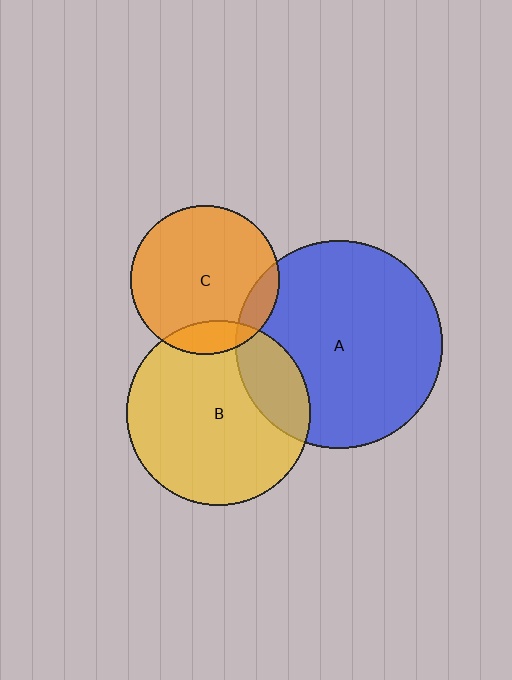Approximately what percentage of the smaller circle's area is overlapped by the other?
Approximately 10%.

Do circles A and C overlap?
Yes.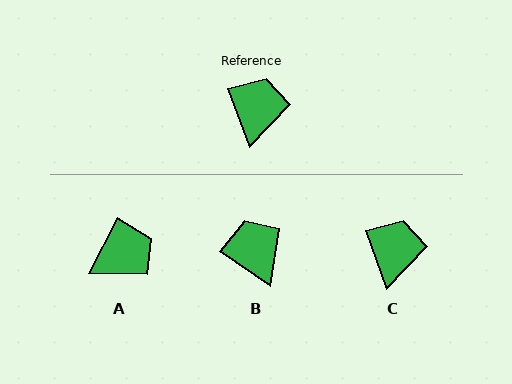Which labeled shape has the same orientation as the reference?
C.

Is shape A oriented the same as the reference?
No, it is off by about 48 degrees.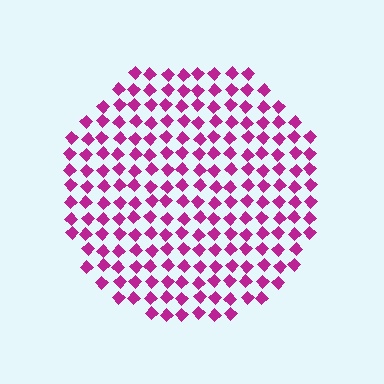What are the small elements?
The small elements are diamonds.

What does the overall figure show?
The overall figure shows a circle.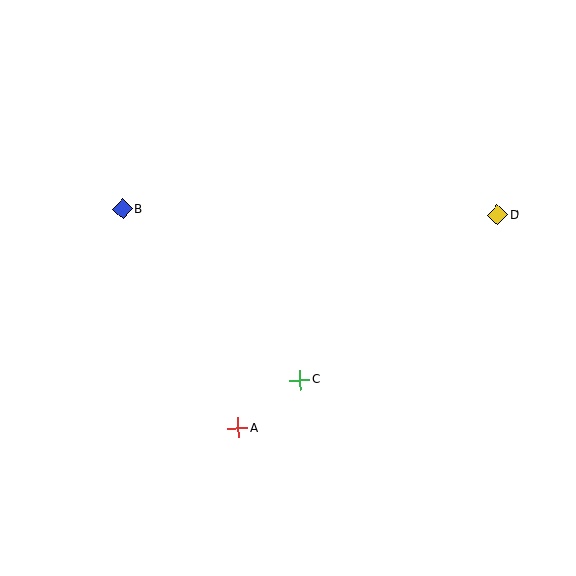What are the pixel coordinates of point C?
Point C is at (300, 380).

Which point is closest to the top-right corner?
Point D is closest to the top-right corner.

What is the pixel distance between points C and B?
The distance between C and B is 246 pixels.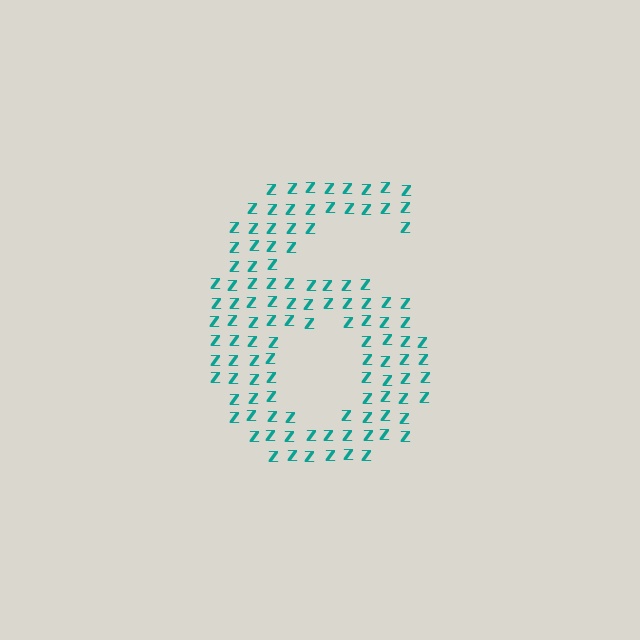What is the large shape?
The large shape is the digit 6.